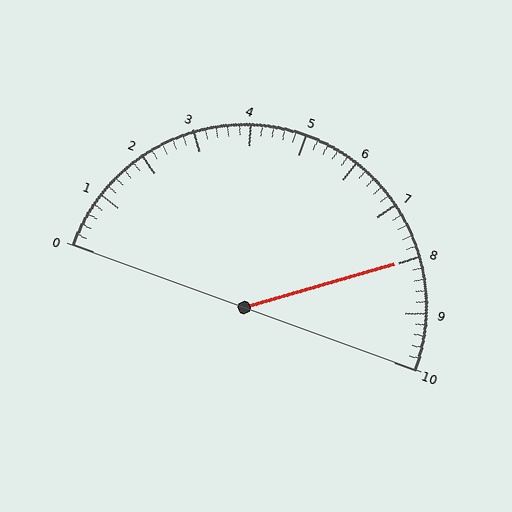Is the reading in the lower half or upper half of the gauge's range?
The reading is in the upper half of the range (0 to 10).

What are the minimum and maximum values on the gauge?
The gauge ranges from 0 to 10.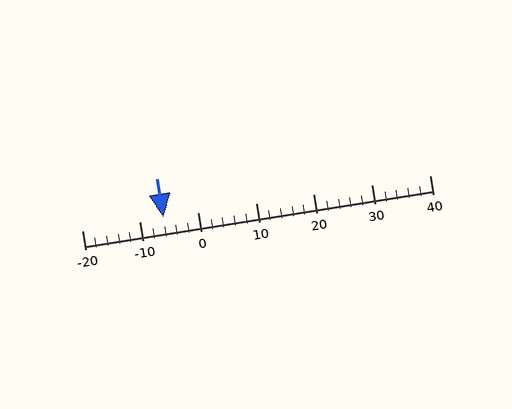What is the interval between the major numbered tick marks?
The major tick marks are spaced 10 units apart.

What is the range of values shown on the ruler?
The ruler shows values from -20 to 40.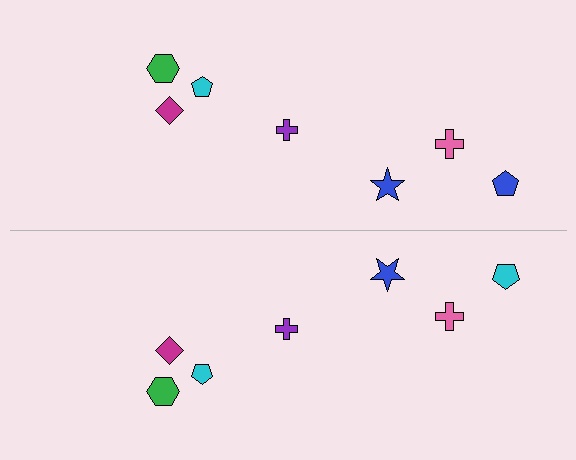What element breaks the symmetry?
The cyan pentagon on the bottom side breaks the symmetry — its mirror counterpart is blue.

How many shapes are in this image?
There are 14 shapes in this image.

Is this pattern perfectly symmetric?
No, the pattern is not perfectly symmetric. The cyan pentagon on the bottom side breaks the symmetry — its mirror counterpart is blue.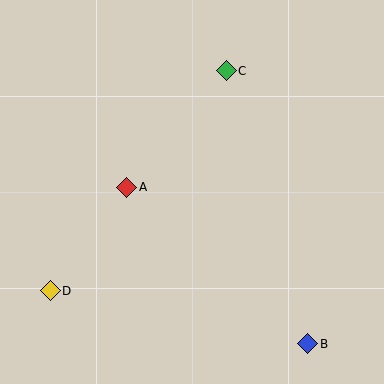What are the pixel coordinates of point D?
Point D is at (50, 291).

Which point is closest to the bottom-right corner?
Point B is closest to the bottom-right corner.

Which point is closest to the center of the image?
Point A at (127, 187) is closest to the center.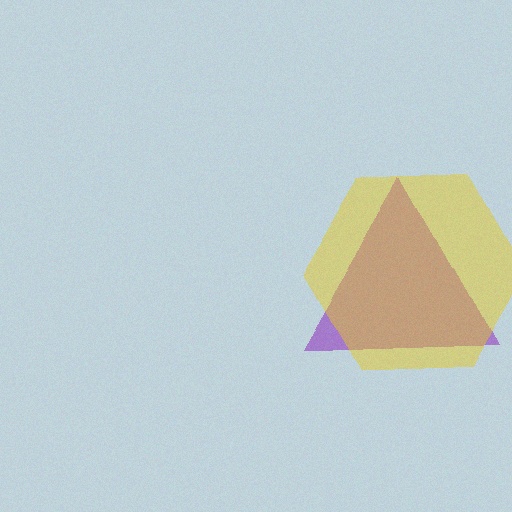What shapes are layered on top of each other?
The layered shapes are: a purple triangle, a yellow hexagon.